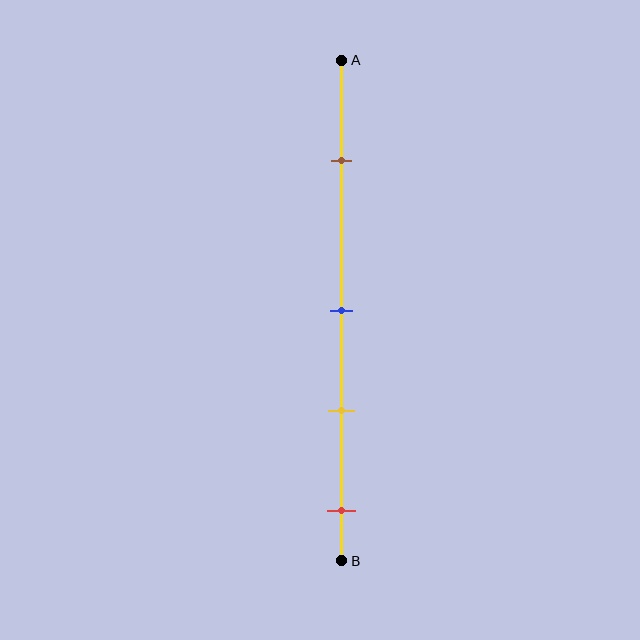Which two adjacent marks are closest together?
The blue and yellow marks are the closest adjacent pair.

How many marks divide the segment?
There are 4 marks dividing the segment.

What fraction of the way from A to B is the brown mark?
The brown mark is approximately 20% (0.2) of the way from A to B.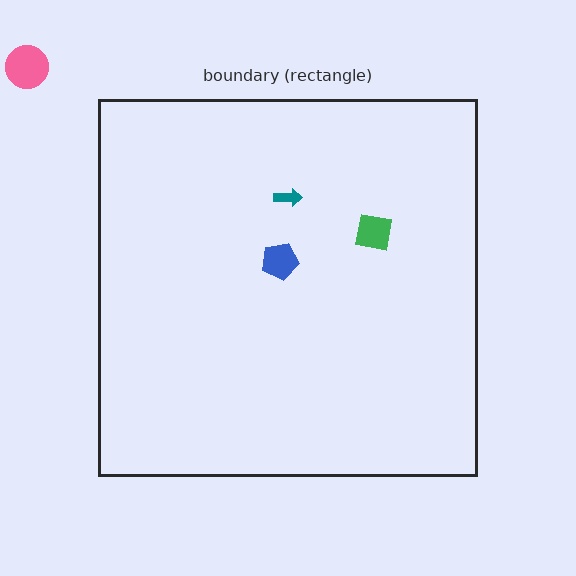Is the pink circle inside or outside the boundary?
Outside.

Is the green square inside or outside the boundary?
Inside.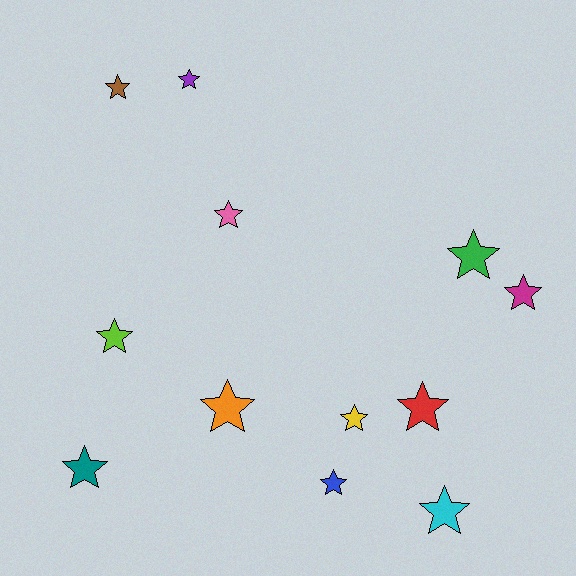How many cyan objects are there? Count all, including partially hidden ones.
There is 1 cyan object.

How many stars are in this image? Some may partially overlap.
There are 12 stars.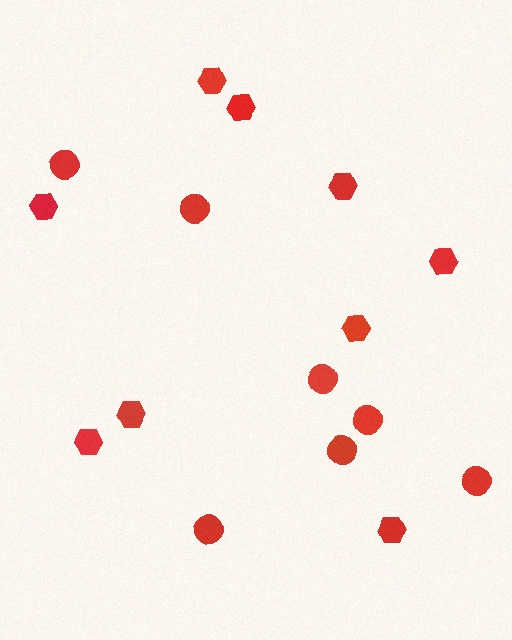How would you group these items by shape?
There are 2 groups: one group of hexagons (9) and one group of circles (7).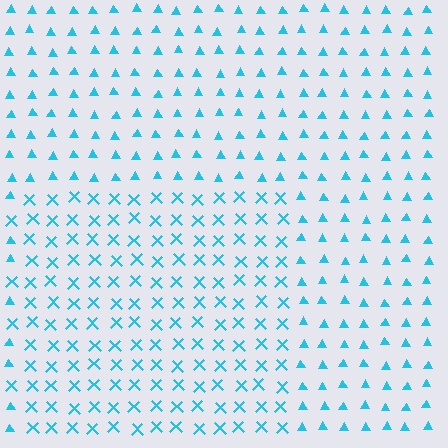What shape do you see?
I see a rectangle.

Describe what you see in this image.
The image is filled with small cyan elements arranged in a uniform grid. A rectangle-shaped region contains X marks, while the surrounding area contains triangles. The boundary is defined purely by the change in element shape.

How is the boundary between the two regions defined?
The boundary is defined by a change in element shape: X marks inside vs. triangles outside. All elements share the same color and spacing.